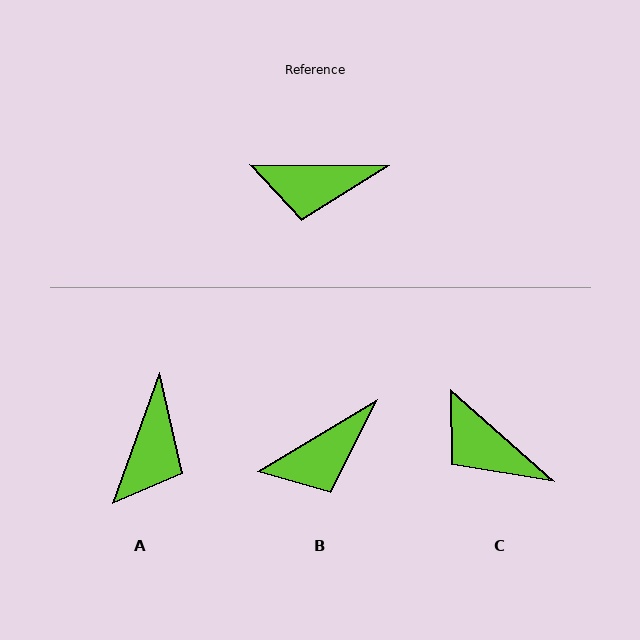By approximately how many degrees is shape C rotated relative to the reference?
Approximately 41 degrees clockwise.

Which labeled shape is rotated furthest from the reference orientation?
A, about 71 degrees away.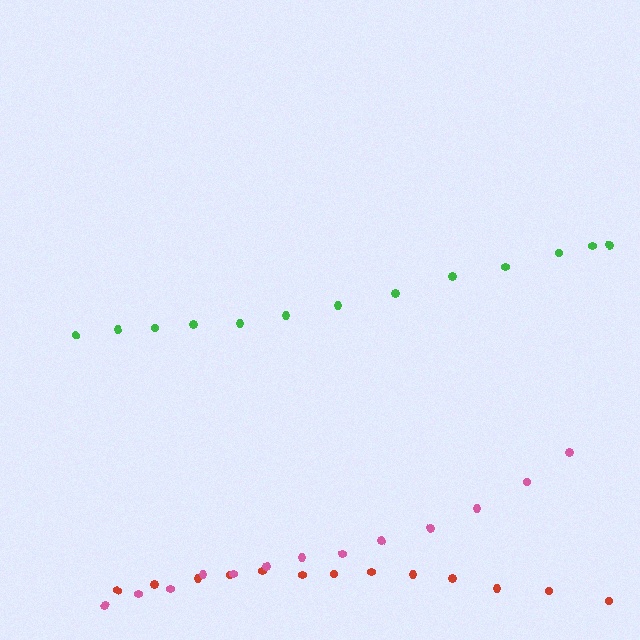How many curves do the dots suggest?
There are 3 distinct paths.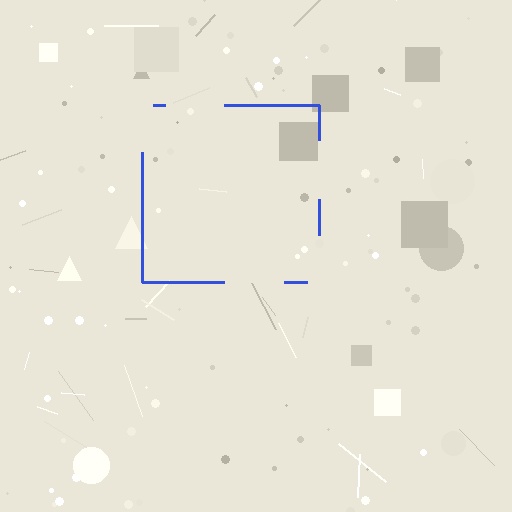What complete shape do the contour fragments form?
The contour fragments form a square.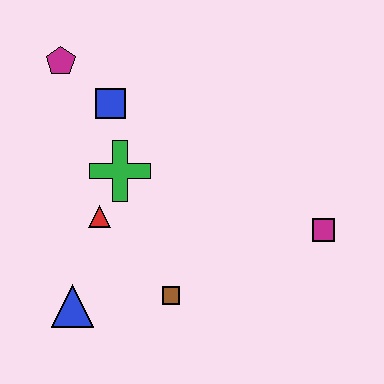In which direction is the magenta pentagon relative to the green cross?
The magenta pentagon is above the green cross.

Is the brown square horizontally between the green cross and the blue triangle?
No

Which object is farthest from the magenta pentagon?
The magenta square is farthest from the magenta pentagon.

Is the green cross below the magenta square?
No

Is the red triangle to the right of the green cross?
No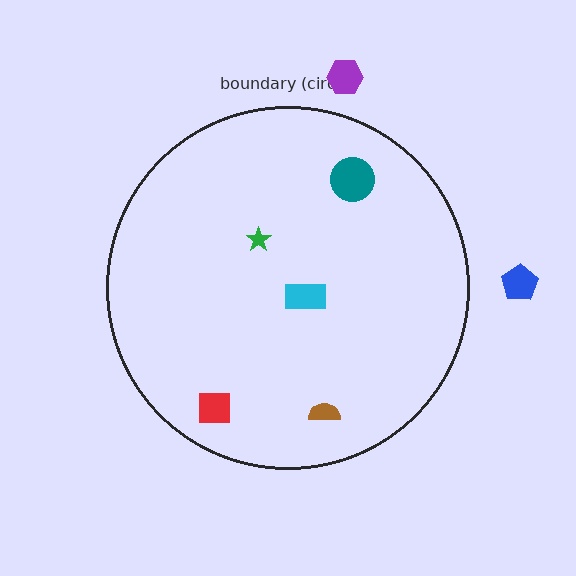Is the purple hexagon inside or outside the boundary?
Outside.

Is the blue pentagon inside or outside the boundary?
Outside.